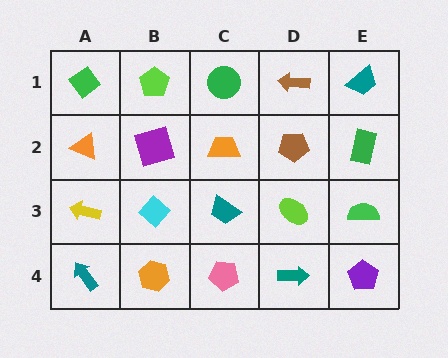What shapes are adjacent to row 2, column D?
A brown arrow (row 1, column D), a lime ellipse (row 3, column D), an orange trapezoid (row 2, column C), a green rectangle (row 2, column E).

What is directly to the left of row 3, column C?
A cyan diamond.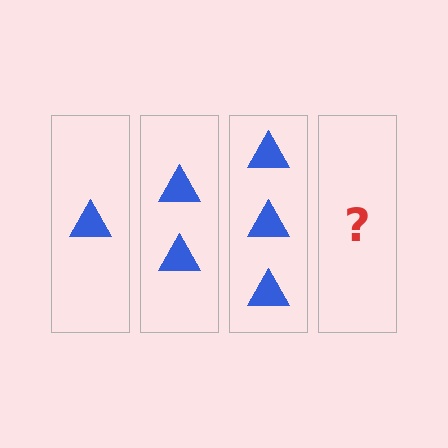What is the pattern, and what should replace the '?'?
The pattern is that each step adds one more triangle. The '?' should be 4 triangles.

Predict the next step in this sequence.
The next step is 4 triangles.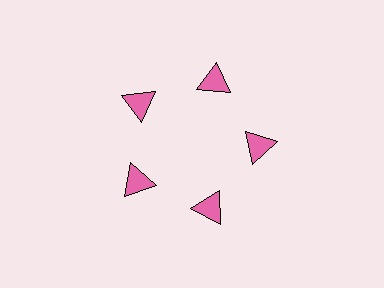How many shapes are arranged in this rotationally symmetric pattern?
There are 5 shapes, arranged in 5 groups of 1.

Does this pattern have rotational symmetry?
Yes, this pattern has 5-fold rotational symmetry. It looks the same after rotating 72 degrees around the center.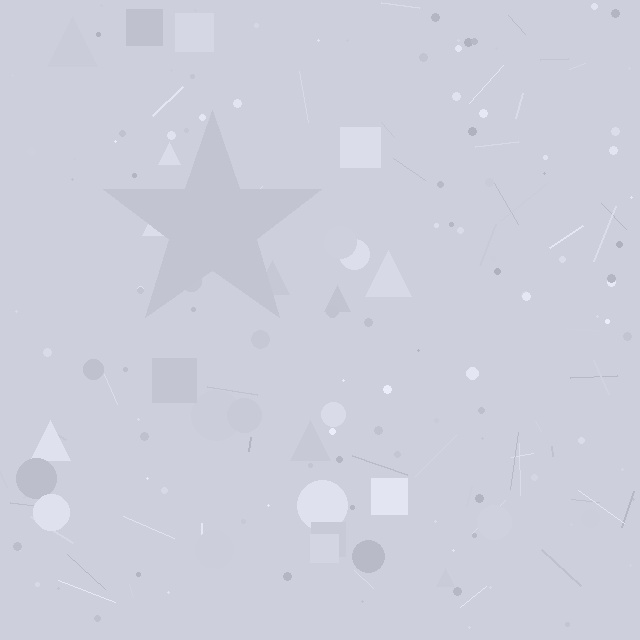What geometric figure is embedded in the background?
A star is embedded in the background.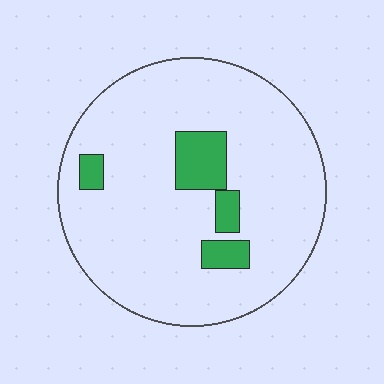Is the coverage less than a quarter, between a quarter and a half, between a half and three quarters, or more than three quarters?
Less than a quarter.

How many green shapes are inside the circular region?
4.